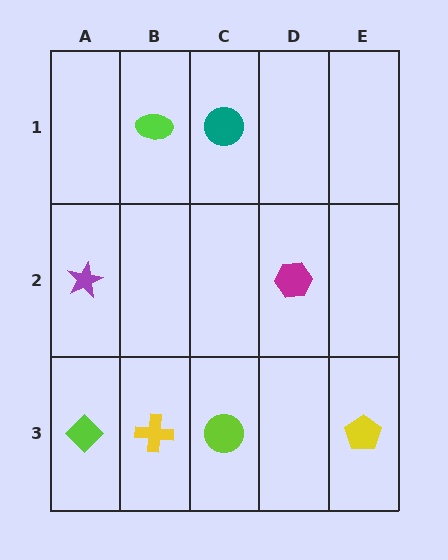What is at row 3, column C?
A lime circle.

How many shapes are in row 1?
2 shapes.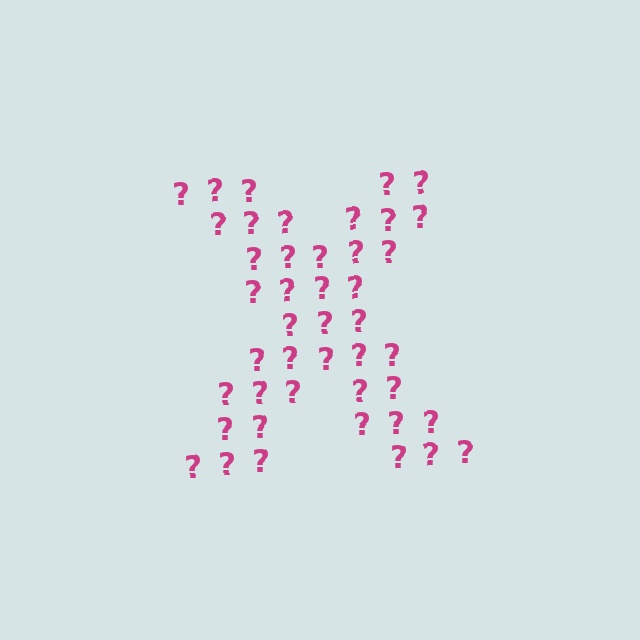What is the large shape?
The large shape is the letter X.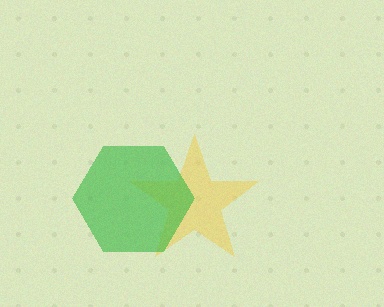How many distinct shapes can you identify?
There are 2 distinct shapes: a yellow star, a green hexagon.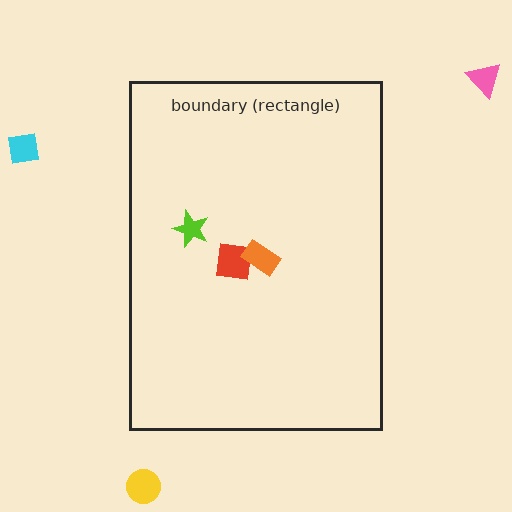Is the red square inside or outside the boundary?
Inside.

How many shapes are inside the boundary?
3 inside, 3 outside.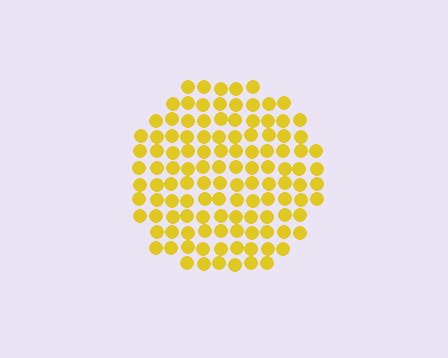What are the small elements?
The small elements are circles.